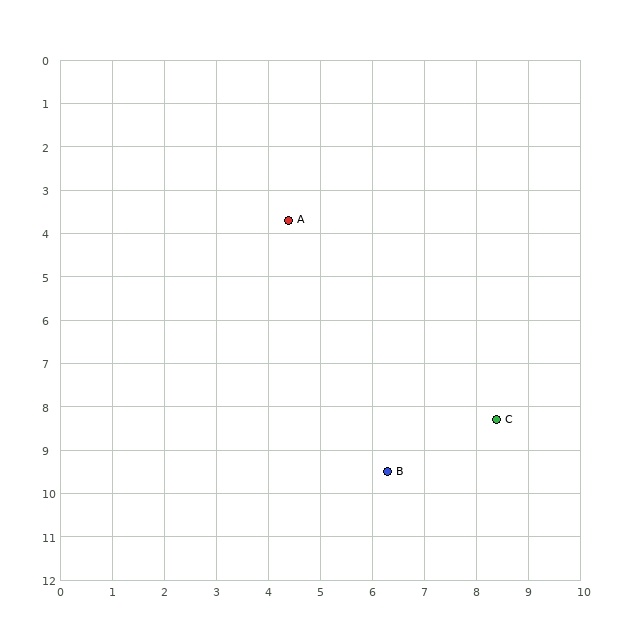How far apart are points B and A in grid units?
Points B and A are about 6.1 grid units apart.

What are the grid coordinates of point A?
Point A is at approximately (4.4, 3.7).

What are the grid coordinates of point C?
Point C is at approximately (8.4, 8.3).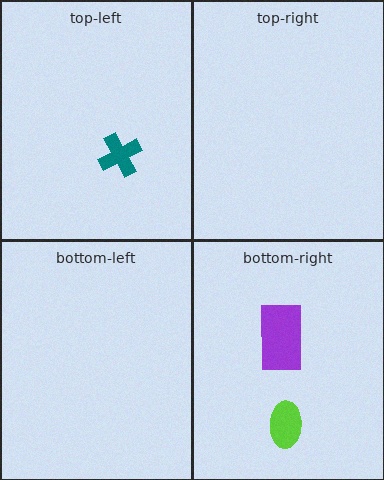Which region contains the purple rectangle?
The bottom-right region.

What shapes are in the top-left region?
The teal cross.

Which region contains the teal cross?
The top-left region.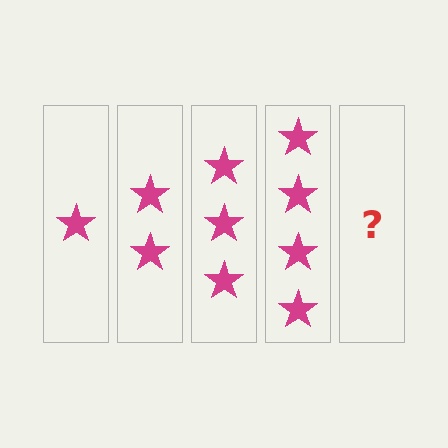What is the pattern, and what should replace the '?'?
The pattern is that each step adds one more star. The '?' should be 5 stars.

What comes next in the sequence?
The next element should be 5 stars.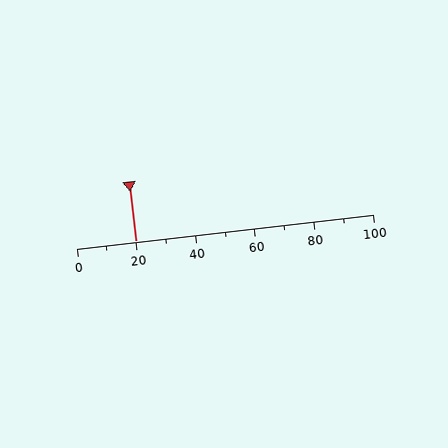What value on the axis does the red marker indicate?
The marker indicates approximately 20.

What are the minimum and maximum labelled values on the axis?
The axis runs from 0 to 100.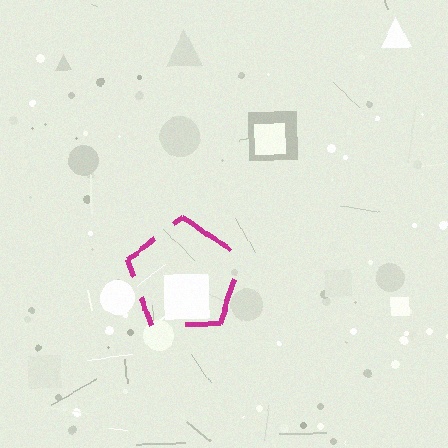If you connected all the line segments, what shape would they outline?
They would outline a pentagon.